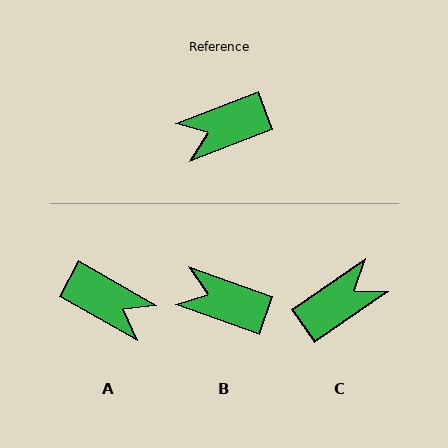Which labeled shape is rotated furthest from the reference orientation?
C, about 166 degrees away.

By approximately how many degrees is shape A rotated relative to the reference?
Approximately 130 degrees counter-clockwise.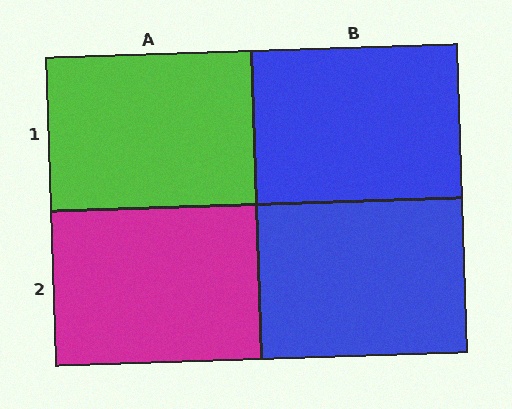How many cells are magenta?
1 cell is magenta.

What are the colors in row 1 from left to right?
Lime, blue.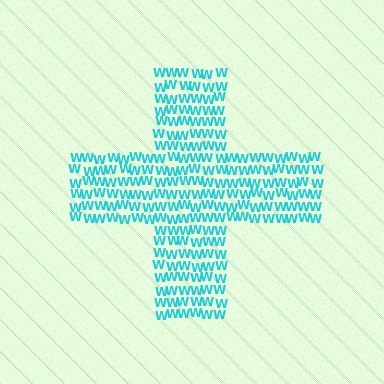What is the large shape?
The large shape is a cross.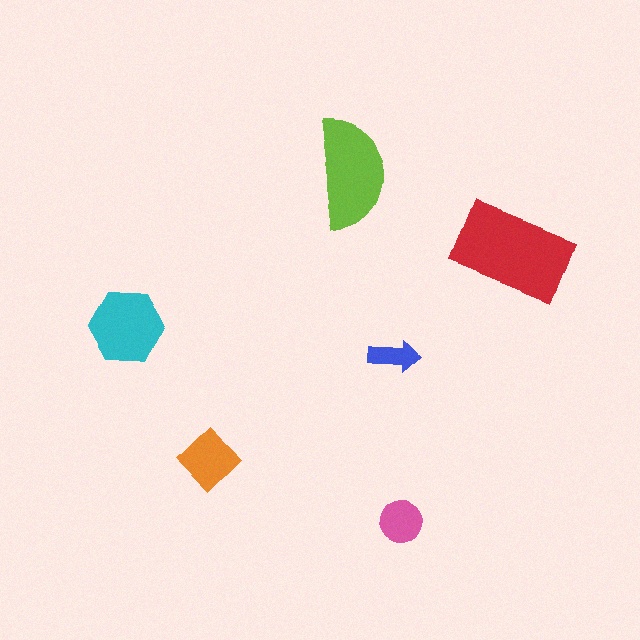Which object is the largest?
The red rectangle.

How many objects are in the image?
There are 6 objects in the image.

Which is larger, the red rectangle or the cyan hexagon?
The red rectangle.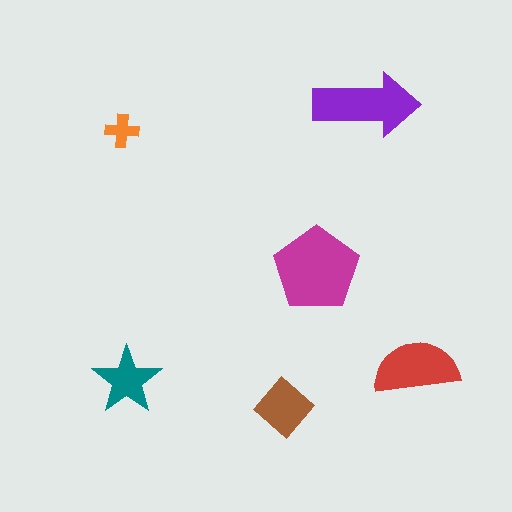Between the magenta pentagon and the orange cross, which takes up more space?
The magenta pentagon.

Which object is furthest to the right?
The red semicircle is rightmost.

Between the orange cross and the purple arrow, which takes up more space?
The purple arrow.